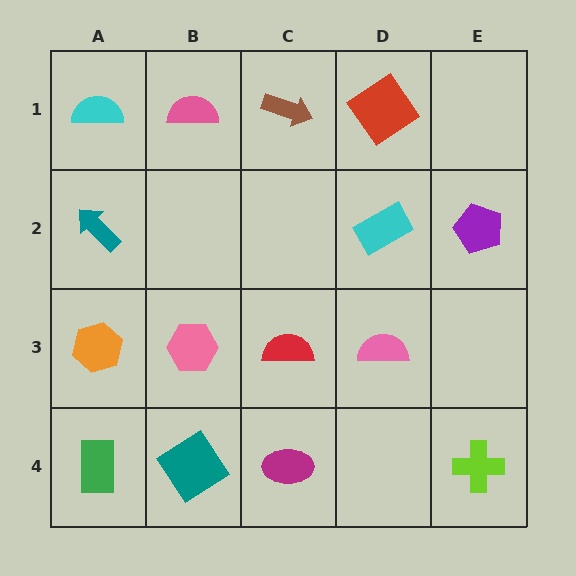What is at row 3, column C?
A red semicircle.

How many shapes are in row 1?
4 shapes.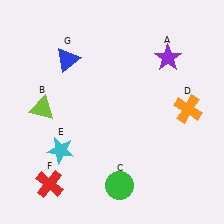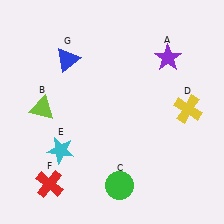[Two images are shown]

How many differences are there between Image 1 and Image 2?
There is 1 difference between the two images.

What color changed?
The cross (D) changed from orange in Image 1 to yellow in Image 2.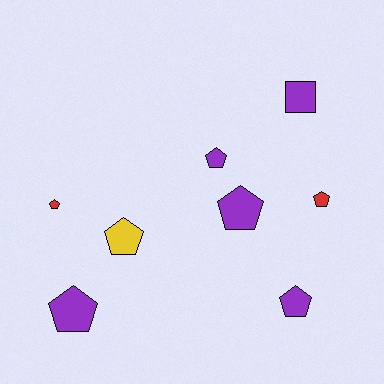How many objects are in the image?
There are 8 objects.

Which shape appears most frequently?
Pentagon, with 7 objects.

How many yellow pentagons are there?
There is 1 yellow pentagon.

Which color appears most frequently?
Purple, with 5 objects.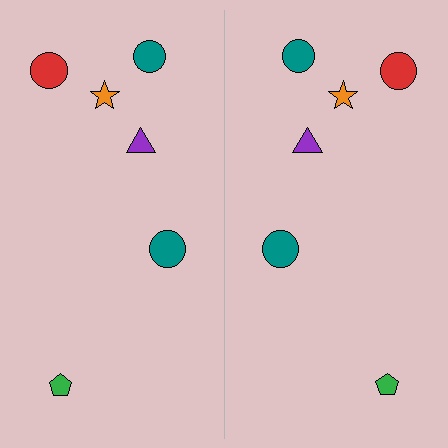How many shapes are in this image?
There are 12 shapes in this image.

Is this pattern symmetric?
Yes, this pattern has bilateral (reflection) symmetry.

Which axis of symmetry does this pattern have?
The pattern has a vertical axis of symmetry running through the center of the image.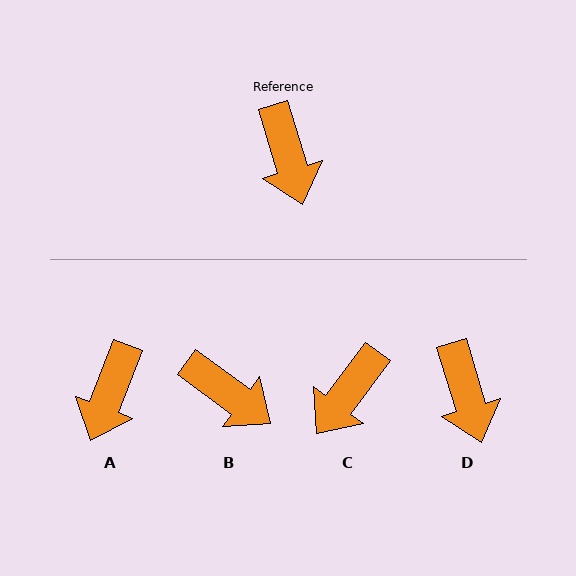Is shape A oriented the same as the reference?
No, it is off by about 38 degrees.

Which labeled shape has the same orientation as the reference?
D.